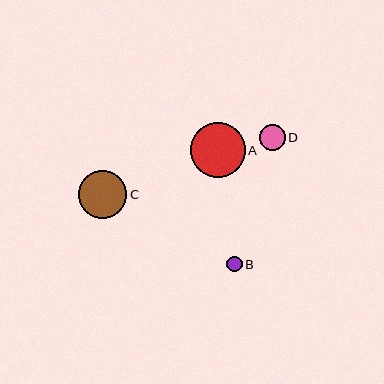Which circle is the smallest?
Circle B is the smallest with a size of approximately 16 pixels.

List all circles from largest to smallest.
From largest to smallest: A, C, D, B.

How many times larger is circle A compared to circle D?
Circle A is approximately 2.1 times the size of circle D.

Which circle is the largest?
Circle A is the largest with a size of approximately 55 pixels.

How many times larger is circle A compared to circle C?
Circle A is approximately 1.1 times the size of circle C.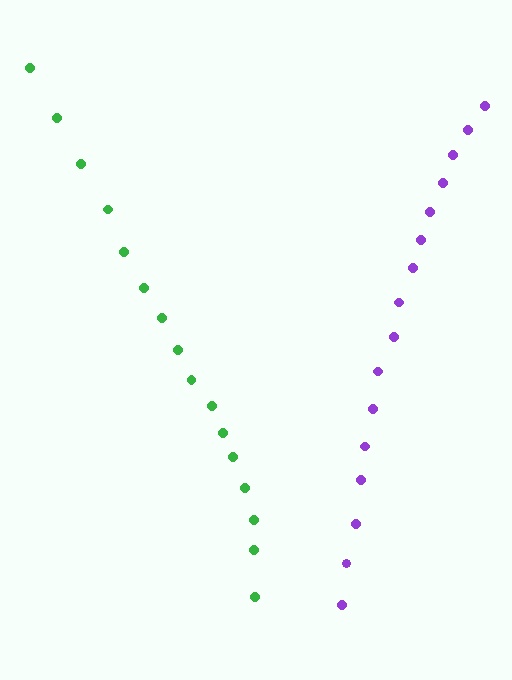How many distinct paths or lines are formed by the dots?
There are 2 distinct paths.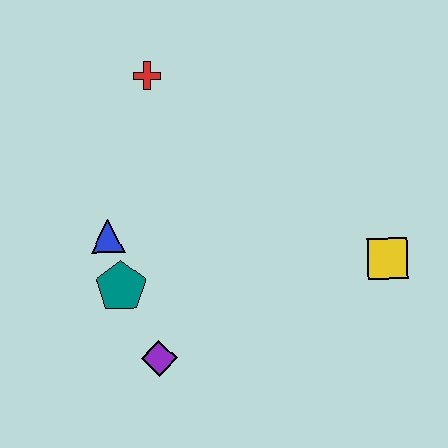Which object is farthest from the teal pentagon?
The yellow square is farthest from the teal pentagon.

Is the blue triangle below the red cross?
Yes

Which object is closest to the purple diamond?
The teal pentagon is closest to the purple diamond.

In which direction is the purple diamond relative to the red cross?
The purple diamond is below the red cross.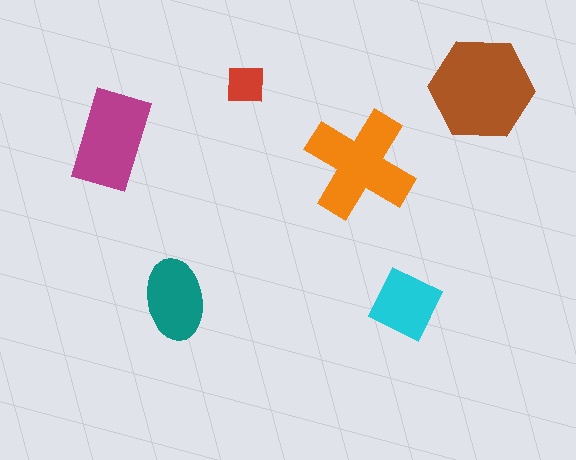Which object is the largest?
The brown hexagon.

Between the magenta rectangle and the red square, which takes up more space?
The magenta rectangle.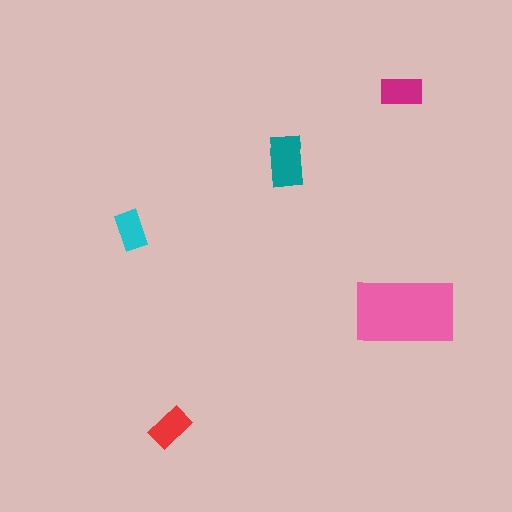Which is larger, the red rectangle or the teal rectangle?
The teal one.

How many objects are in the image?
There are 5 objects in the image.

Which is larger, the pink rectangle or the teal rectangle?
The pink one.